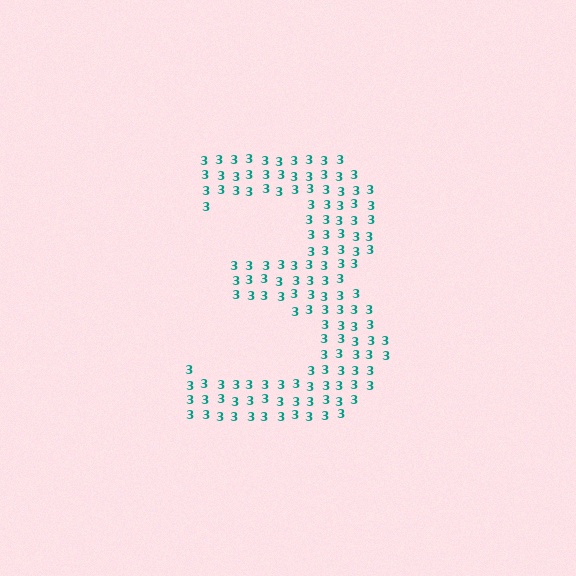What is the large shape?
The large shape is the digit 3.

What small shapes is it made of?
It is made of small digit 3's.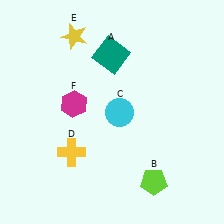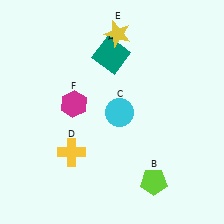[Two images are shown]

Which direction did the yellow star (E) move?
The yellow star (E) moved right.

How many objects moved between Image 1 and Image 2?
1 object moved between the two images.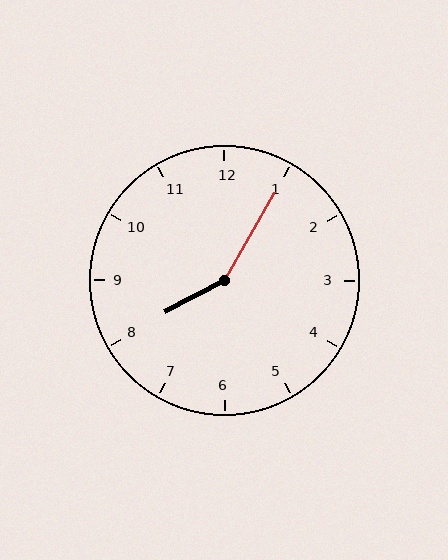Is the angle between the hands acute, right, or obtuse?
It is obtuse.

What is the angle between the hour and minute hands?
Approximately 148 degrees.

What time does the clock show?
8:05.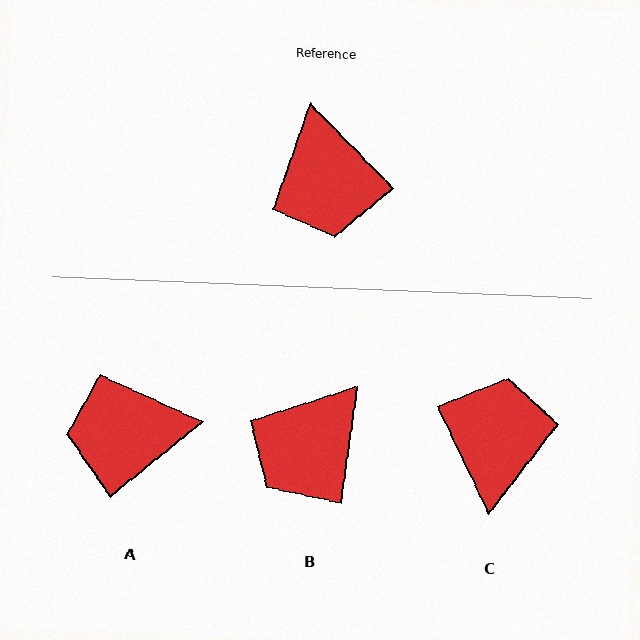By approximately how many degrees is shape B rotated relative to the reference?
Approximately 52 degrees clockwise.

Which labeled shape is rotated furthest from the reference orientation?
C, about 162 degrees away.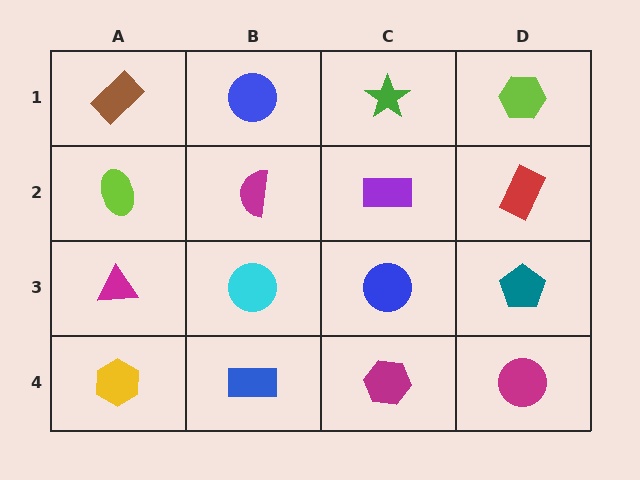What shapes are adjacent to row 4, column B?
A cyan circle (row 3, column B), a yellow hexagon (row 4, column A), a magenta hexagon (row 4, column C).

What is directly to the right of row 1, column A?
A blue circle.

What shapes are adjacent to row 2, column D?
A lime hexagon (row 1, column D), a teal pentagon (row 3, column D), a purple rectangle (row 2, column C).